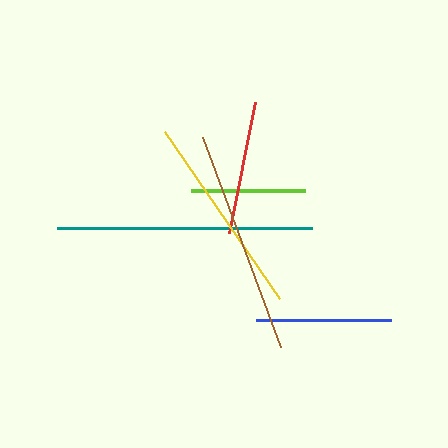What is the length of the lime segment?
The lime segment is approximately 114 pixels long.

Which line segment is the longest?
The teal line is the longest at approximately 256 pixels.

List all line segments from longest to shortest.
From longest to shortest: teal, brown, yellow, blue, red, lime.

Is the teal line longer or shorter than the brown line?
The teal line is longer than the brown line.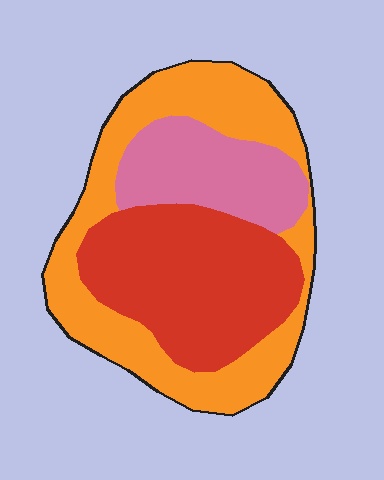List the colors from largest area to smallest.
From largest to smallest: orange, red, pink.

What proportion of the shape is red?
Red covers around 35% of the shape.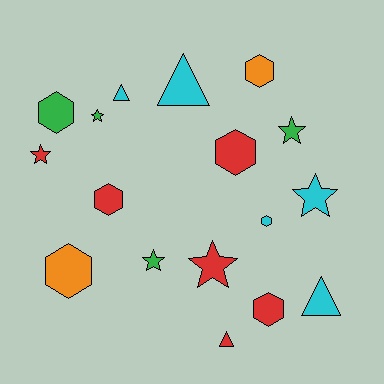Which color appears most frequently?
Red, with 6 objects.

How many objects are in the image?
There are 17 objects.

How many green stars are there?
There are 3 green stars.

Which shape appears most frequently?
Hexagon, with 7 objects.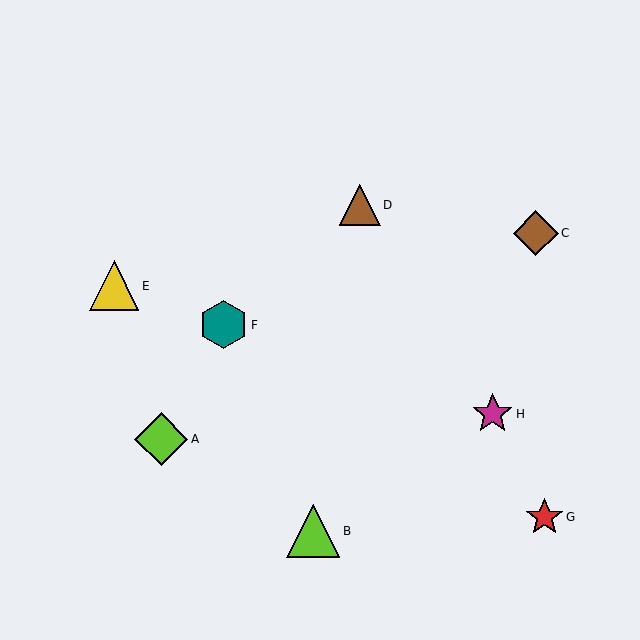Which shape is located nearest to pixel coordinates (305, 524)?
The lime triangle (labeled B) at (313, 531) is nearest to that location.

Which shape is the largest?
The lime triangle (labeled B) is the largest.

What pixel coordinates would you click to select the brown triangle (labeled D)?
Click at (360, 205) to select the brown triangle D.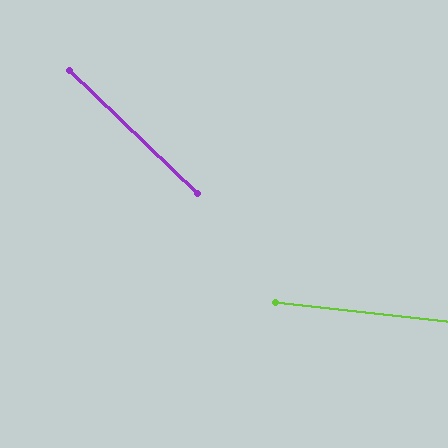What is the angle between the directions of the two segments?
Approximately 37 degrees.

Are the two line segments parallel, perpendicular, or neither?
Neither parallel nor perpendicular — they differ by about 37°.